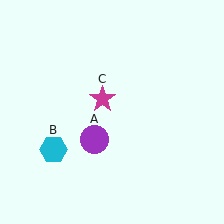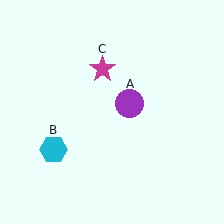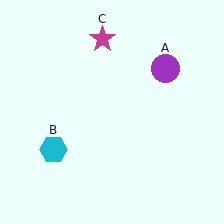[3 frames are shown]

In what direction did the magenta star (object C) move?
The magenta star (object C) moved up.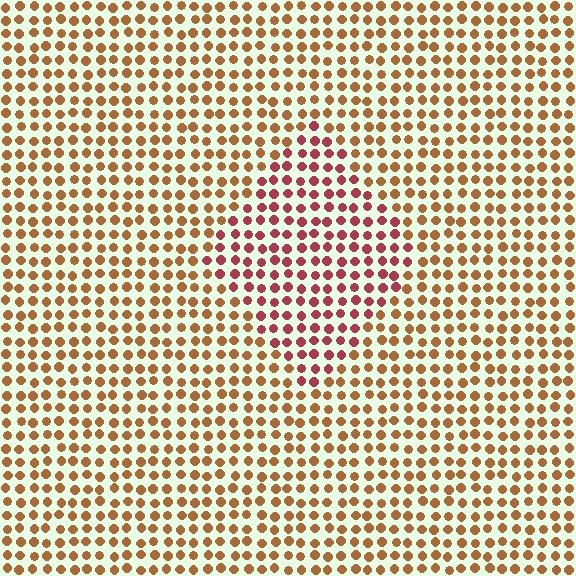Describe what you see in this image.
The image is filled with small brown elements in a uniform arrangement. A diamond-shaped region is visible where the elements are tinted to a slightly different hue, forming a subtle color boundary.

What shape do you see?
I see a diamond.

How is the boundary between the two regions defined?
The boundary is defined purely by a slight shift in hue (about 37 degrees). Spacing, size, and orientation are identical on both sides.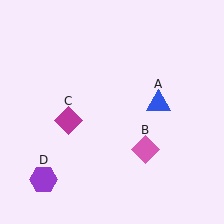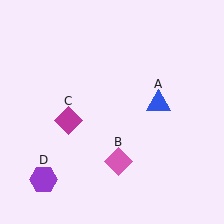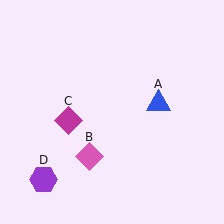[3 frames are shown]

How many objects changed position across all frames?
1 object changed position: pink diamond (object B).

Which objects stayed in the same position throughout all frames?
Blue triangle (object A) and magenta diamond (object C) and purple hexagon (object D) remained stationary.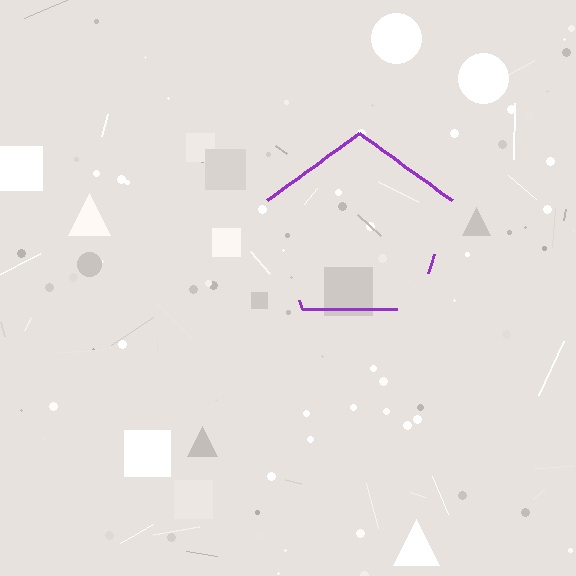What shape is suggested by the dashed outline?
The dashed outline suggests a pentagon.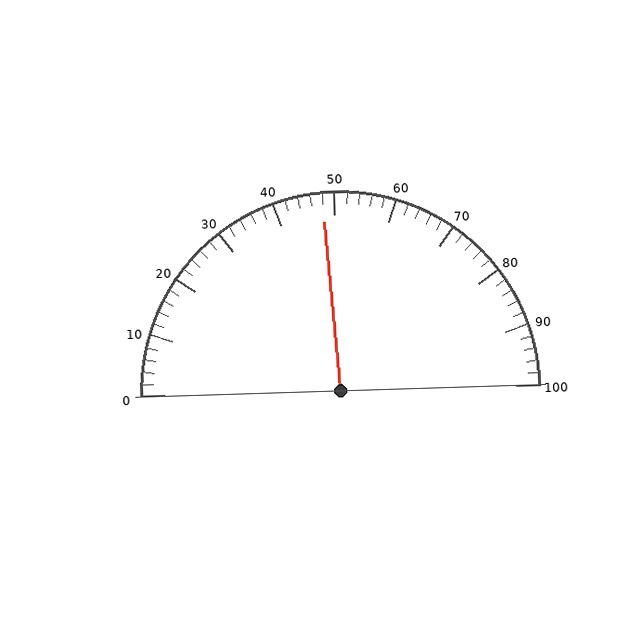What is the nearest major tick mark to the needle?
The nearest major tick mark is 50.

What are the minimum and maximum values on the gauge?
The gauge ranges from 0 to 100.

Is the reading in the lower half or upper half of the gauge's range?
The reading is in the lower half of the range (0 to 100).